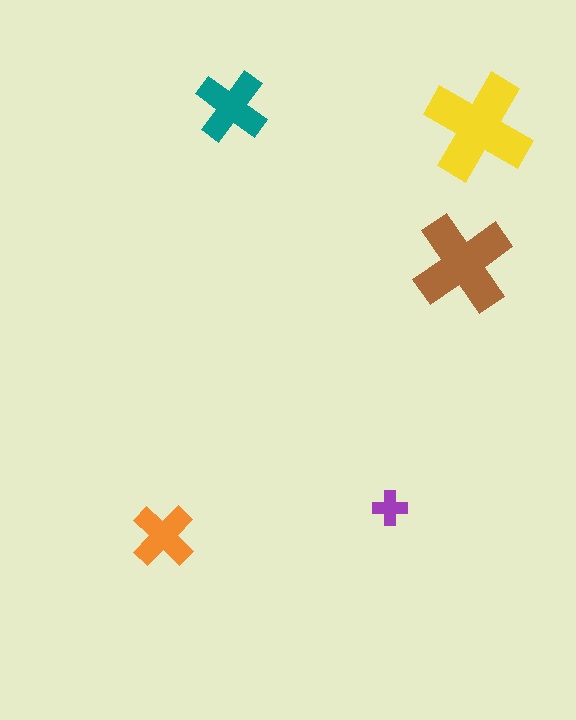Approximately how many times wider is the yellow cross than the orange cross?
About 1.5 times wider.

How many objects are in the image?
There are 5 objects in the image.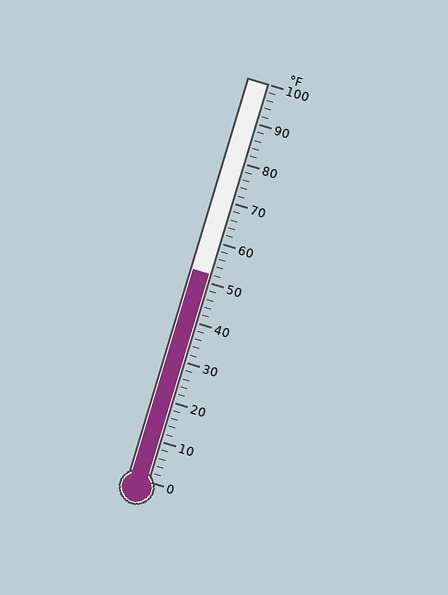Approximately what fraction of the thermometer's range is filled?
The thermometer is filled to approximately 50% of its range.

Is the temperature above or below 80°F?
The temperature is below 80°F.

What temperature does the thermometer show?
The thermometer shows approximately 52°F.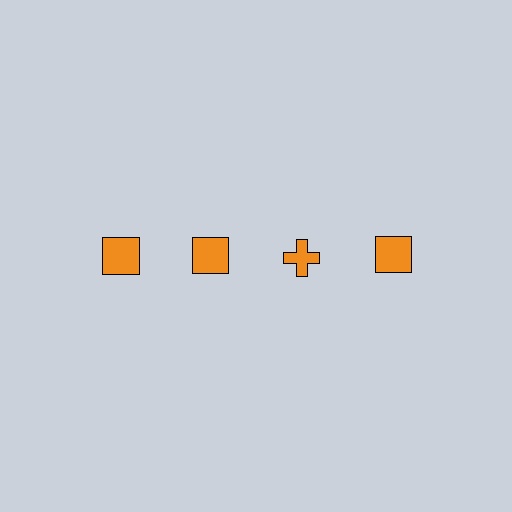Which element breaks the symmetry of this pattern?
The orange cross in the top row, center column breaks the symmetry. All other shapes are orange squares.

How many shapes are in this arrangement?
There are 4 shapes arranged in a grid pattern.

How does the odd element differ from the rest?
It has a different shape: cross instead of square.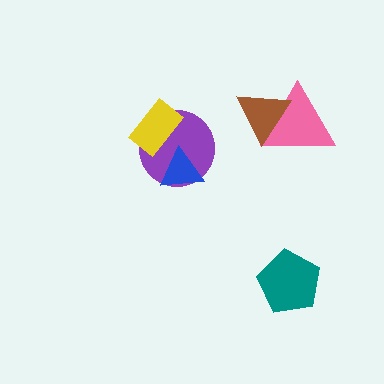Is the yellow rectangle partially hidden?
No, no other shape covers it.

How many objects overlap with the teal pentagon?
0 objects overlap with the teal pentagon.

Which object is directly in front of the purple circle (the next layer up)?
The blue triangle is directly in front of the purple circle.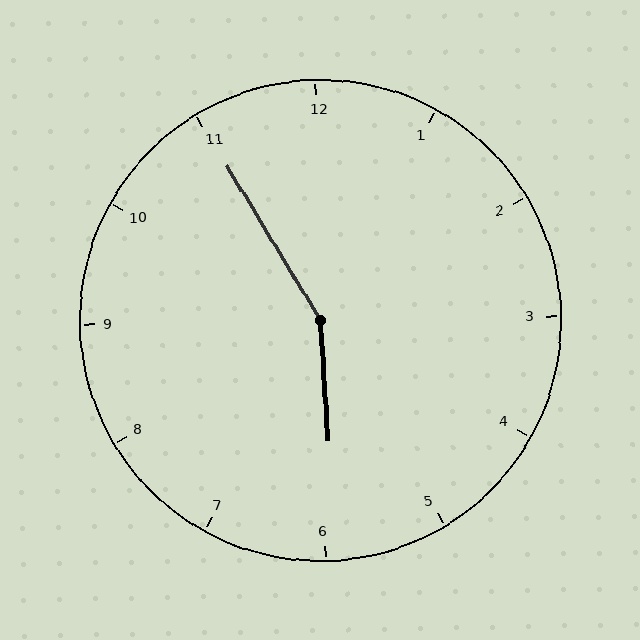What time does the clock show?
5:55.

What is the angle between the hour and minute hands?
Approximately 152 degrees.